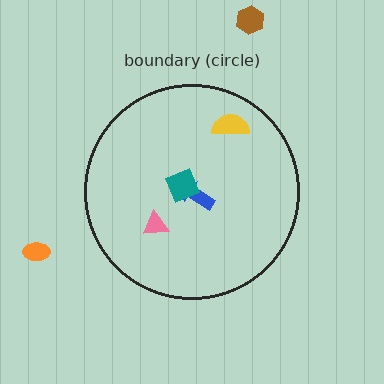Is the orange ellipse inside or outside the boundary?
Outside.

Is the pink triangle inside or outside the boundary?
Inside.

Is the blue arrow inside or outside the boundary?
Inside.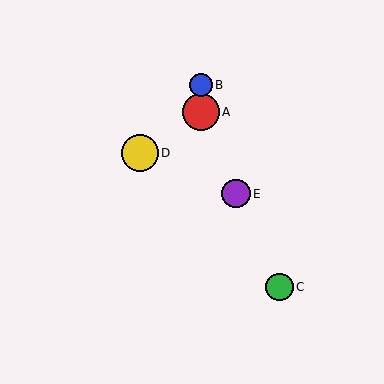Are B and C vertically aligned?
No, B is at x≈201 and C is at x≈279.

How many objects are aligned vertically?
2 objects (A, B) are aligned vertically.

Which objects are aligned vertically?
Objects A, B are aligned vertically.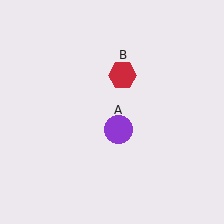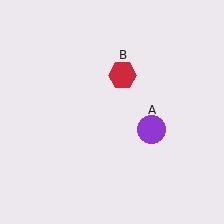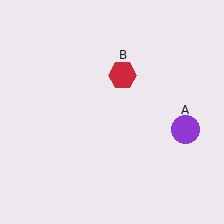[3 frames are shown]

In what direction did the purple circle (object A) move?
The purple circle (object A) moved right.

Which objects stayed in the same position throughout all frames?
Red hexagon (object B) remained stationary.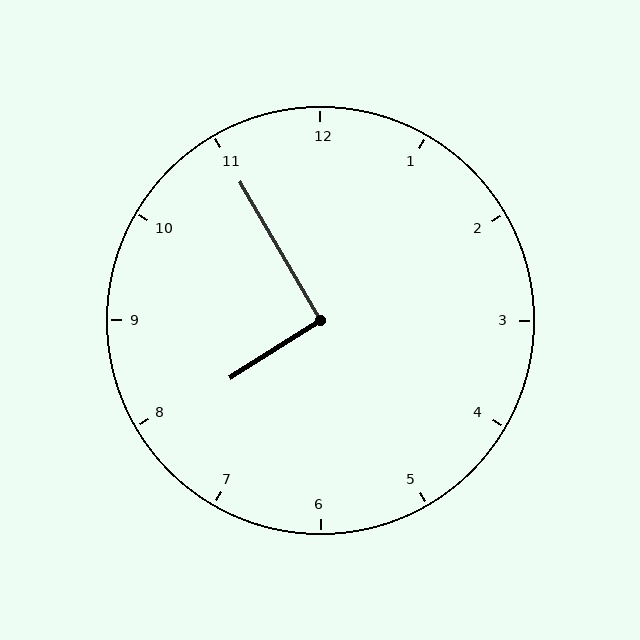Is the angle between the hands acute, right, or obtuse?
It is right.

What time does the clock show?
7:55.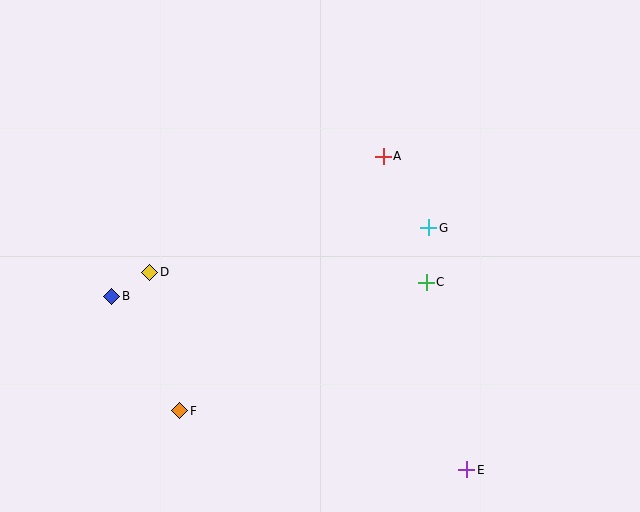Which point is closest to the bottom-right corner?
Point E is closest to the bottom-right corner.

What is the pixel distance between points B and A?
The distance between B and A is 305 pixels.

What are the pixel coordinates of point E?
Point E is at (467, 470).